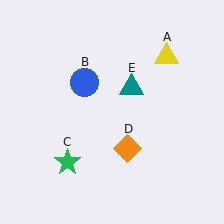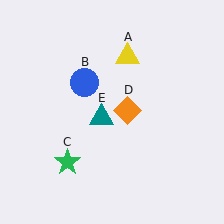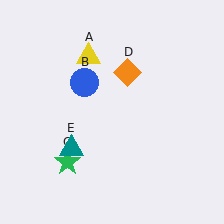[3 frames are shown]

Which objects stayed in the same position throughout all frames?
Blue circle (object B) and green star (object C) remained stationary.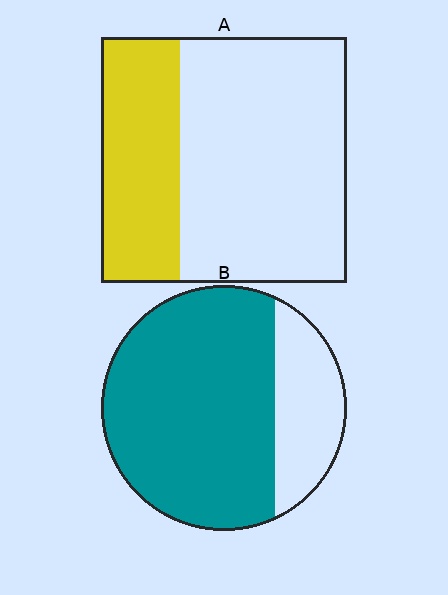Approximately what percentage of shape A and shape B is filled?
A is approximately 30% and B is approximately 75%.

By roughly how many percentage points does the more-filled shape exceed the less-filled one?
By roughly 45 percentage points (B over A).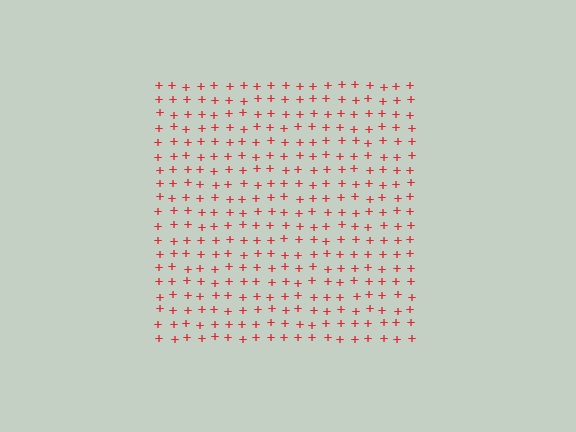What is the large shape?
The large shape is a square.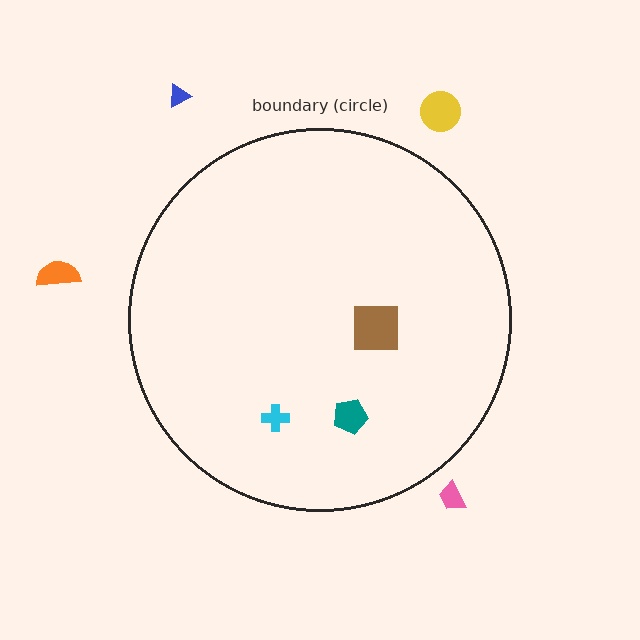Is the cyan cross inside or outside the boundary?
Inside.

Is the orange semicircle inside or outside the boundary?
Outside.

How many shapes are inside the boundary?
3 inside, 4 outside.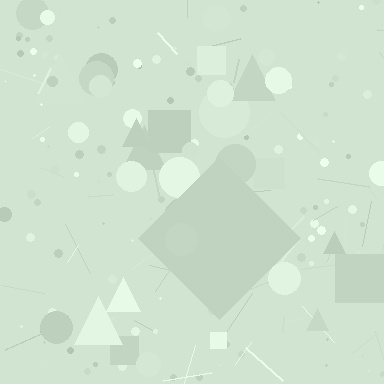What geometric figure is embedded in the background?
A diamond is embedded in the background.